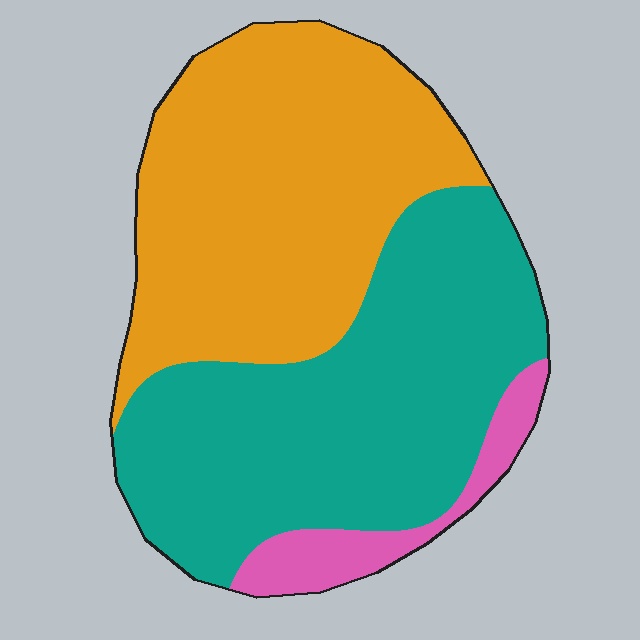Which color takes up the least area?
Pink, at roughly 10%.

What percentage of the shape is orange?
Orange covers around 45% of the shape.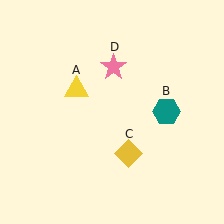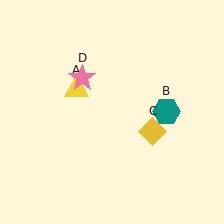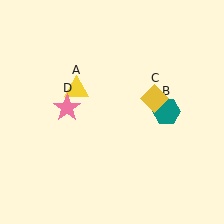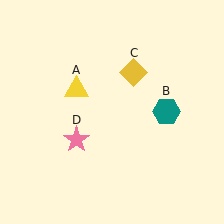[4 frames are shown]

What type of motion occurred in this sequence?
The yellow diamond (object C), pink star (object D) rotated counterclockwise around the center of the scene.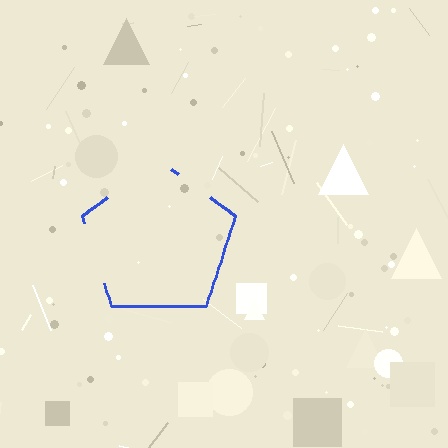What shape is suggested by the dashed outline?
The dashed outline suggests a pentagon.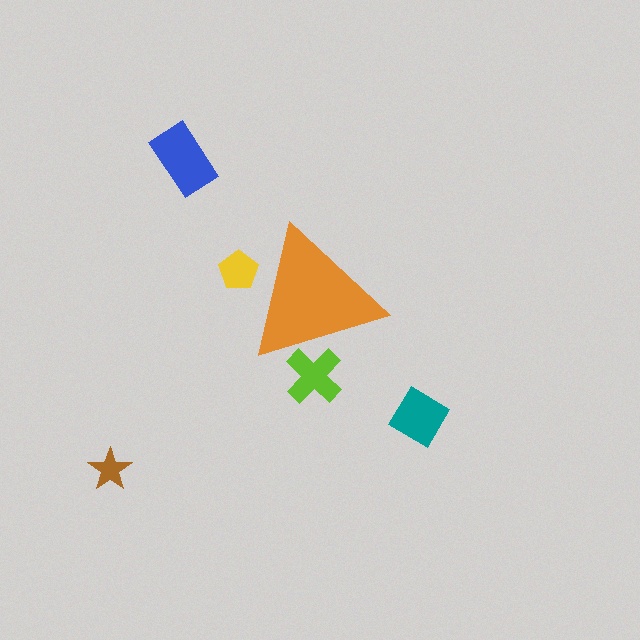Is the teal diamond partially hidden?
No, the teal diamond is fully visible.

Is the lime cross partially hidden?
Yes, the lime cross is partially hidden behind the orange triangle.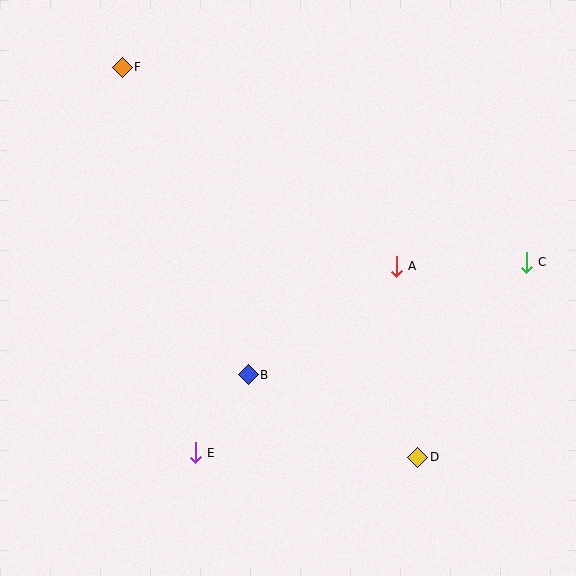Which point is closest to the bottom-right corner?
Point D is closest to the bottom-right corner.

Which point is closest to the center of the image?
Point B at (248, 375) is closest to the center.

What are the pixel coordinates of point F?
Point F is at (122, 67).